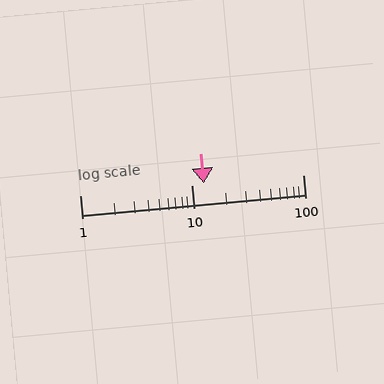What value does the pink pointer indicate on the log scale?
The pointer indicates approximately 13.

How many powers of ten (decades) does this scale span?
The scale spans 2 decades, from 1 to 100.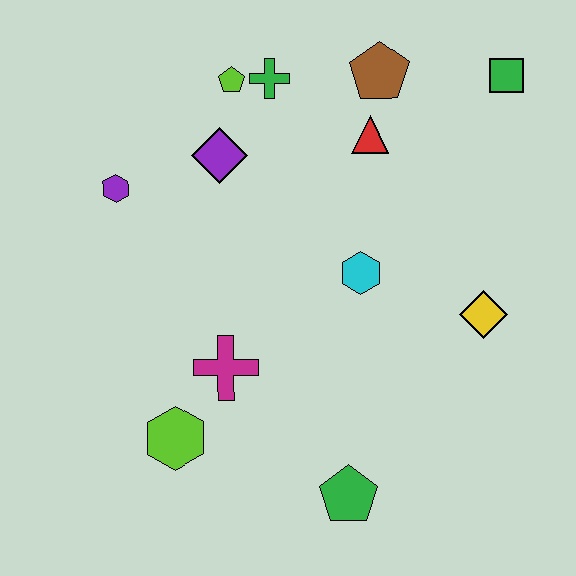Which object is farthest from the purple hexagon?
The green square is farthest from the purple hexagon.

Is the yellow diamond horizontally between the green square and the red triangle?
Yes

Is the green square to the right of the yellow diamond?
Yes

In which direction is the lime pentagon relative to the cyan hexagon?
The lime pentagon is above the cyan hexagon.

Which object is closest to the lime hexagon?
The magenta cross is closest to the lime hexagon.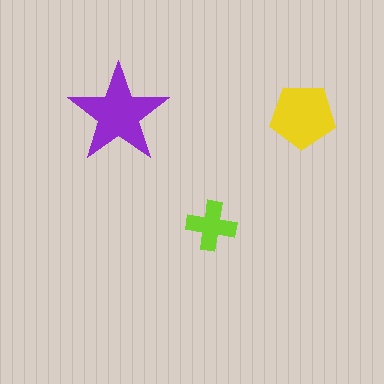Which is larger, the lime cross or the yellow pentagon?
The yellow pentagon.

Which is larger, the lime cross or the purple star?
The purple star.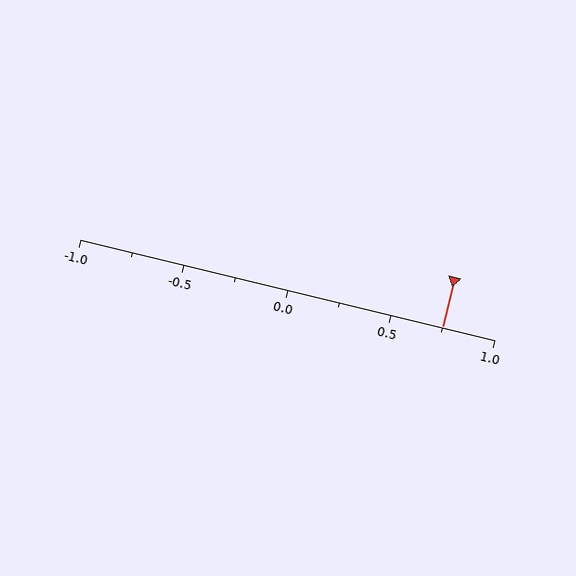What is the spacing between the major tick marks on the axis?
The major ticks are spaced 0.5 apart.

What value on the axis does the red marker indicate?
The marker indicates approximately 0.75.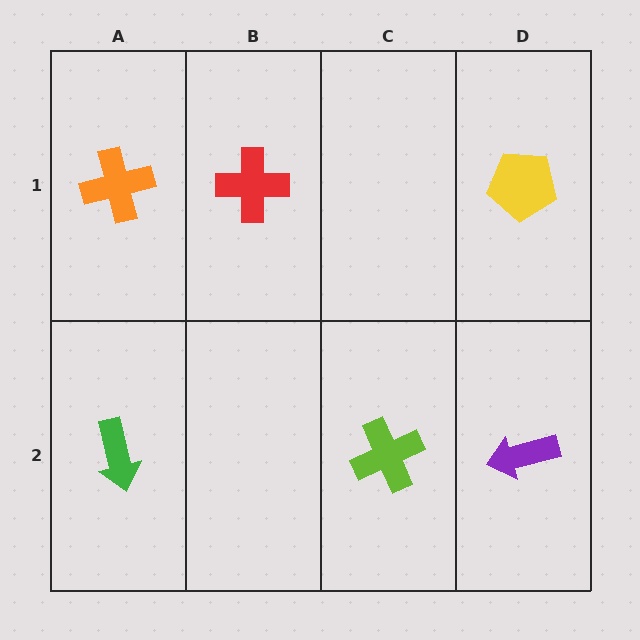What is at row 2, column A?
A green arrow.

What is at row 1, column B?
A red cross.